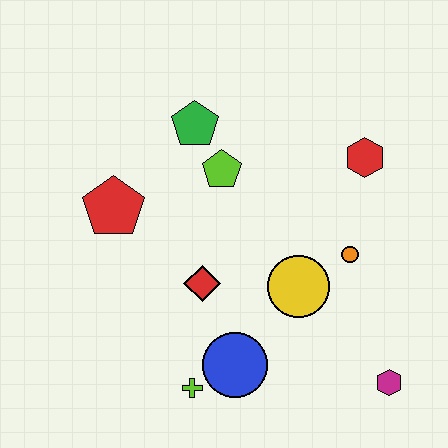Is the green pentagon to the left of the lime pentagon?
Yes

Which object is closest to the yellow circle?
The orange circle is closest to the yellow circle.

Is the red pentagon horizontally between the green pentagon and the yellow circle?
No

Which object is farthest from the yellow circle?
The red pentagon is farthest from the yellow circle.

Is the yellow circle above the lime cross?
Yes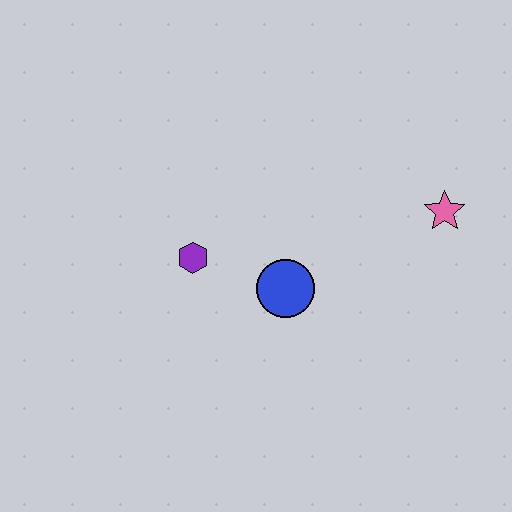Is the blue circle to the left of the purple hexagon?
No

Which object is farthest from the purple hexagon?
The pink star is farthest from the purple hexagon.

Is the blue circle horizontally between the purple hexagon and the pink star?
Yes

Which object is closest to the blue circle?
The purple hexagon is closest to the blue circle.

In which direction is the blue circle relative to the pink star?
The blue circle is to the left of the pink star.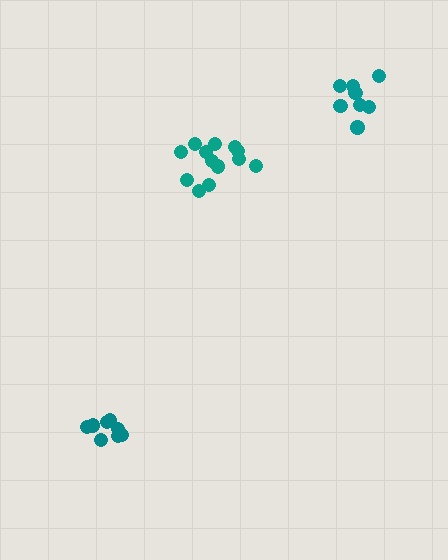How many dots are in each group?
Group 1: 13 dots, Group 2: 8 dots, Group 3: 8 dots (29 total).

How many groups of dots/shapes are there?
There are 3 groups.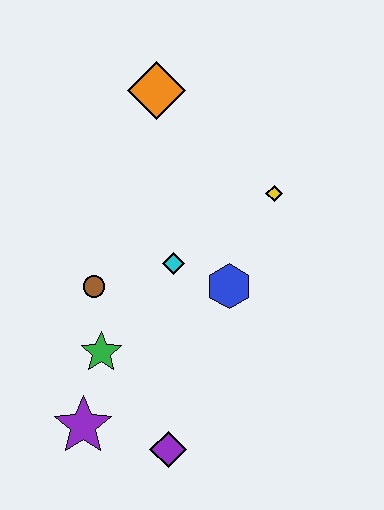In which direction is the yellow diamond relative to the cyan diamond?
The yellow diamond is to the right of the cyan diamond.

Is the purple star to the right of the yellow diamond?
No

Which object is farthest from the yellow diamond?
The purple star is farthest from the yellow diamond.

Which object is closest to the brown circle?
The green star is closest to the brown circle.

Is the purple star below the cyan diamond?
Yes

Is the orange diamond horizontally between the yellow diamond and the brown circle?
Yes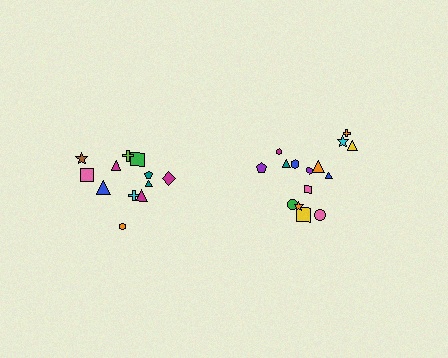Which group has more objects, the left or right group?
The right group.